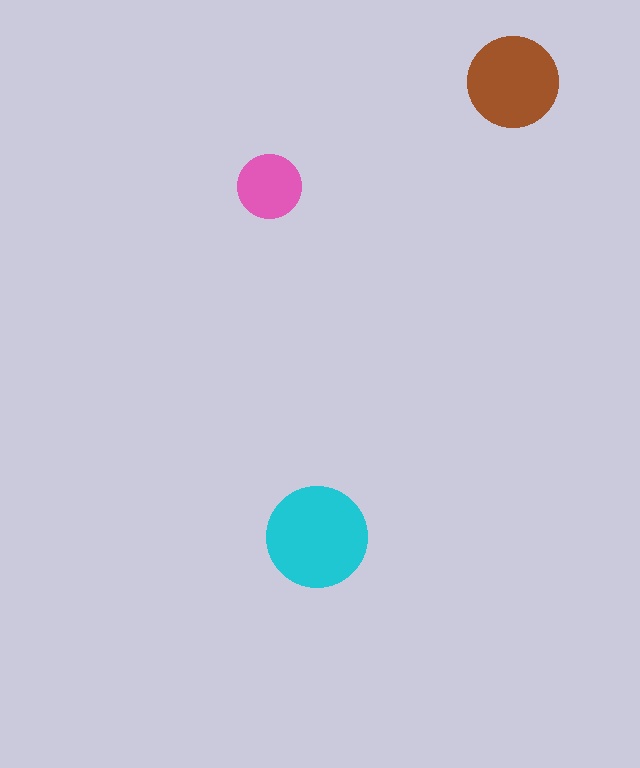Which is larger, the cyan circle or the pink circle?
The cyan one.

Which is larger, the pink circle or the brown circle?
The brown one.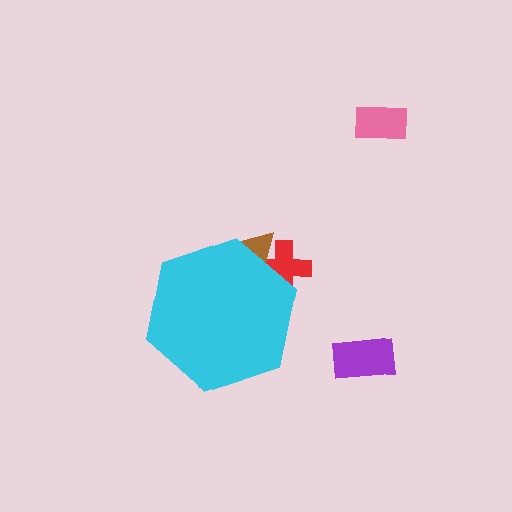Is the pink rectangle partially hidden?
No, the pink rectangle is fully visible.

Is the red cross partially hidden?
Yes, the red cross is partially hidden behind the cyan hexagon.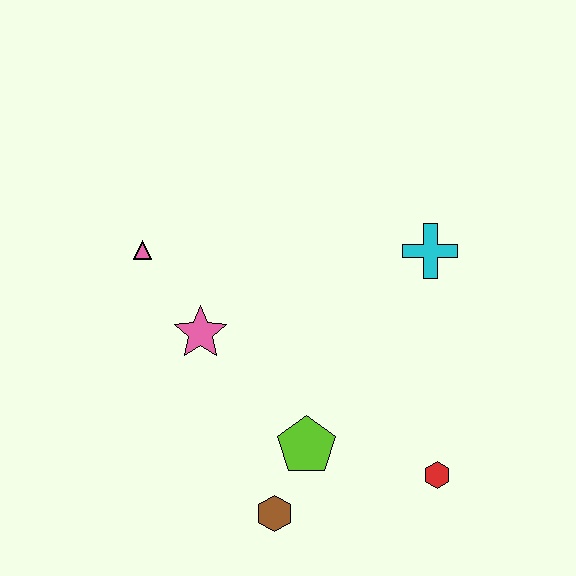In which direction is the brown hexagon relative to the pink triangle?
The brown hexagon is below the pink triangle.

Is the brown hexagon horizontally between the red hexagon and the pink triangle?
Yes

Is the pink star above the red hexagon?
Yes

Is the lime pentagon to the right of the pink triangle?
Yes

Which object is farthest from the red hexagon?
The pink triangle is farthest from the red hexagon.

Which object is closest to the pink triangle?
The pink star is closest to the pink triangle.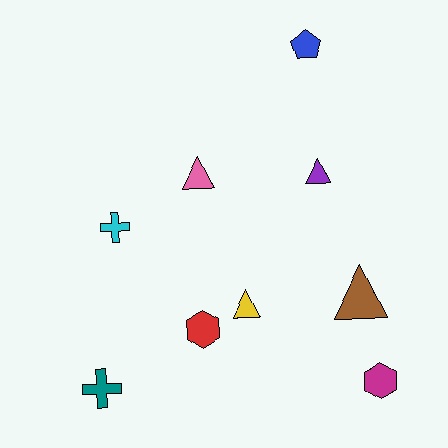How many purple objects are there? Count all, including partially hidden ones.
There is 1 purple object.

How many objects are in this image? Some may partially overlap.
There are 9 objects.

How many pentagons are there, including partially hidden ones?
There is 1 pentagon.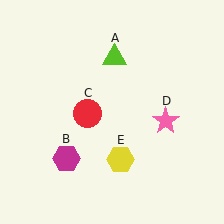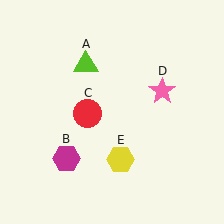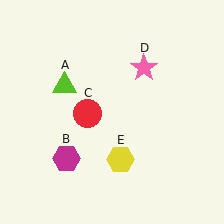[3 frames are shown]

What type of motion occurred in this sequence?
The lime triangle (object A), pink star (object D) rotated counterclockwise around the center of the scene.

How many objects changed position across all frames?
2 objects changed position: lime triangle (object A), pink star (object D).